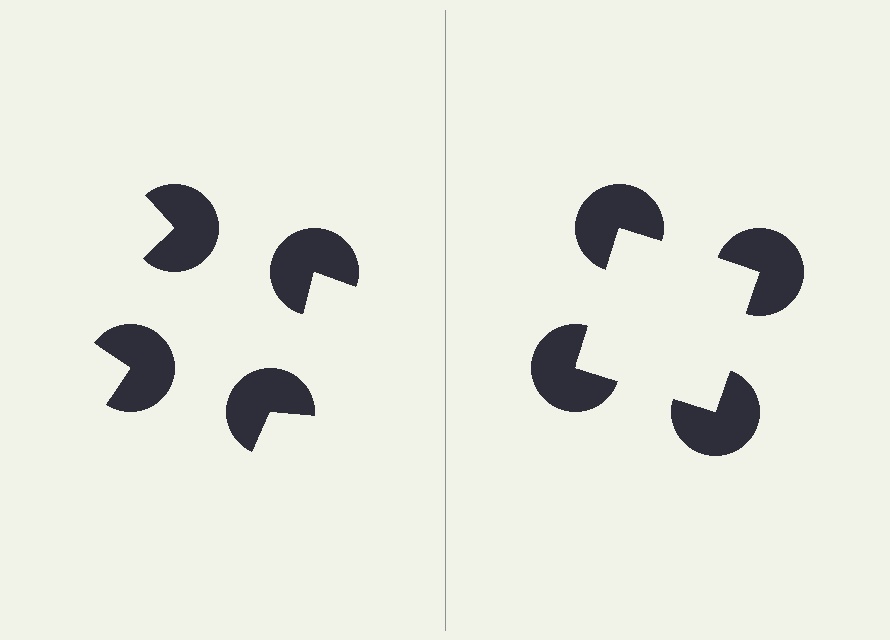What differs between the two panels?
The pac-man discs are positioned identically on both sides; only the wedge orientations differ. On the right they align to a square; on the left they are misaligned.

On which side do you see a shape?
An illusory square appears on the right side. On the left side the wedge cuts are rotated, so no coherent shape forms.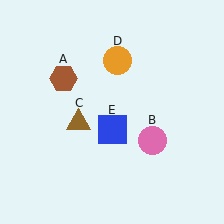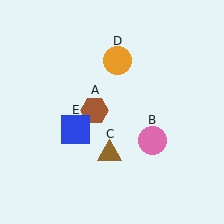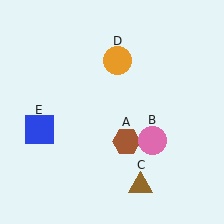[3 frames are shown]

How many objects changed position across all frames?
3 objects changed position: brown hexagon (object A), brown triangle (object C), blue square (object E).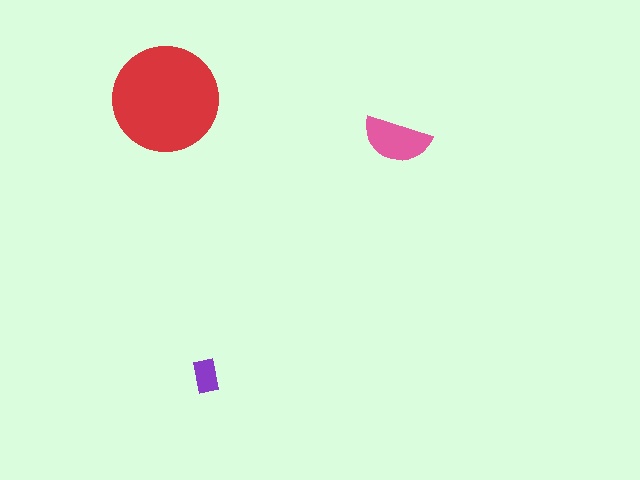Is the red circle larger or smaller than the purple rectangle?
Larger.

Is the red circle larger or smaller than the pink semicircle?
Larger.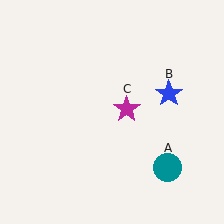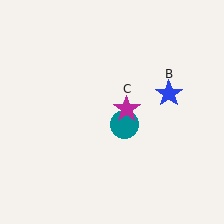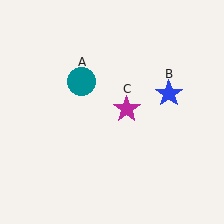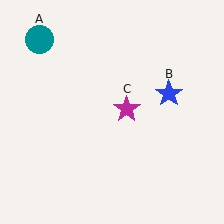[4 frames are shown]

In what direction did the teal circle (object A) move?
The teal circle (object A) moved up and to the left.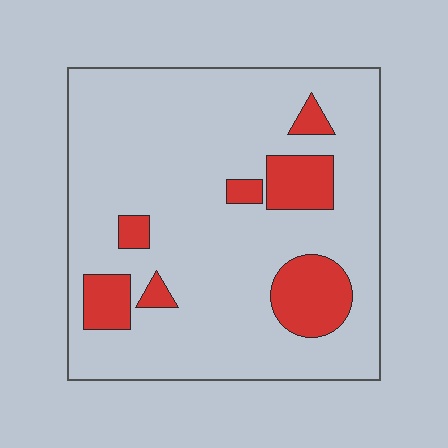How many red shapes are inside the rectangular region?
7.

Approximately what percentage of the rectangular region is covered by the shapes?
Approximately 15%.